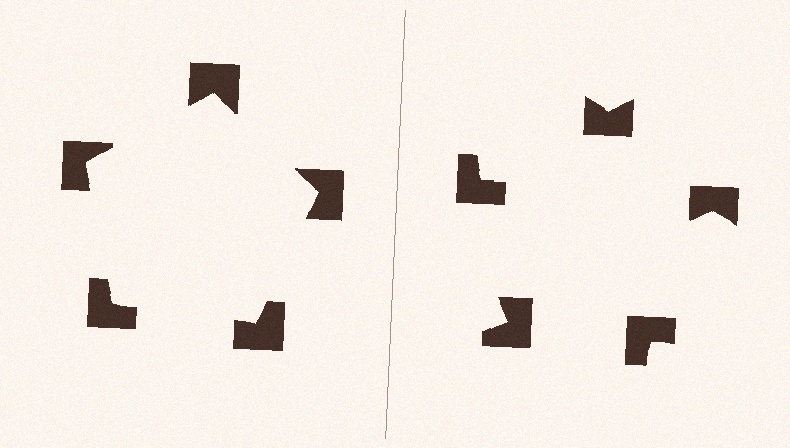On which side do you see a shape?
An illusory pentagon appears on the left side. On the right side the wedge cuts are rotated, so no coherent shape forms.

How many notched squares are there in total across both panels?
10 — 5 on each side.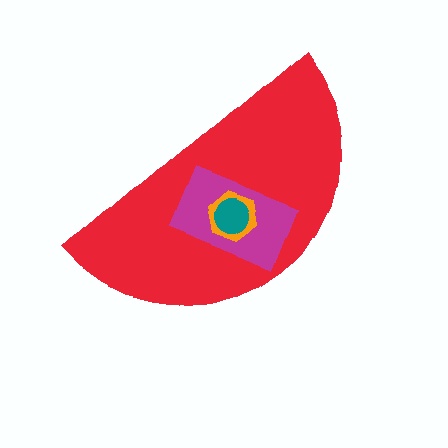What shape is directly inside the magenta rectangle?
The orange hexagon.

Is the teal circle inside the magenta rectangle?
Yes.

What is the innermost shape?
The teal circle.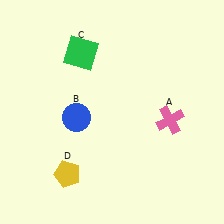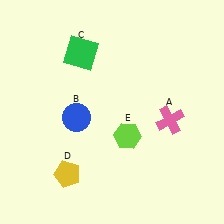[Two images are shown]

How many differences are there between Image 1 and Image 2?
There is 1 difference between the two images.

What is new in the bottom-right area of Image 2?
A lime hexagon (E) was added in the bottom-right area of Image 2.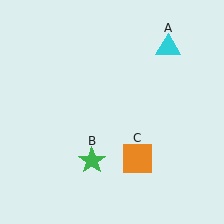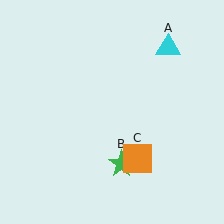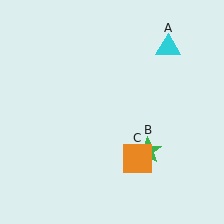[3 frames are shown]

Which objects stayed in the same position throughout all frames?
Cyan triangle (object A) and orange square (object C) remained stationary.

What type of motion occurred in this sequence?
The green star (object B) rotated counterclockwise around the center of the scene.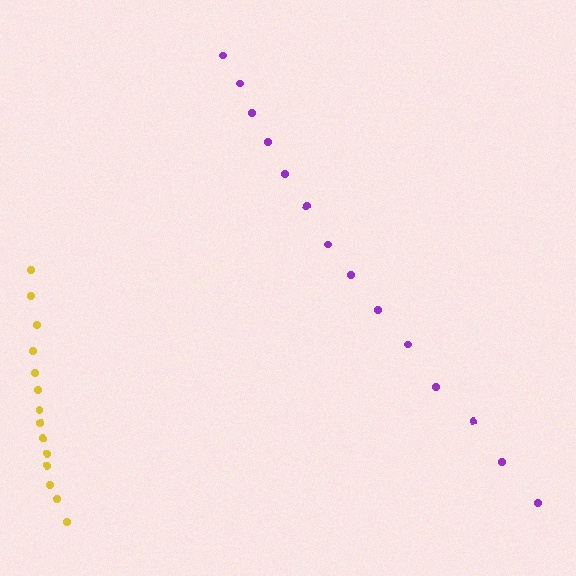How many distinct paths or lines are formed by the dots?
There are 2 distinct paths.